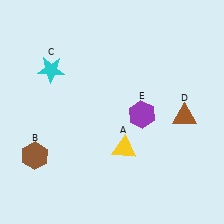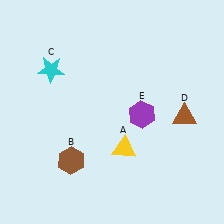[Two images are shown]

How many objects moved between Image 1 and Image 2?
1 object moved between the two images.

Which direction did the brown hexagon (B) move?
The brown hexagon (B) moved right.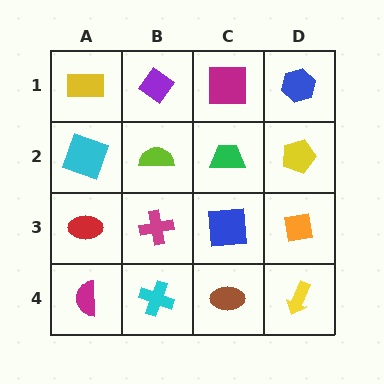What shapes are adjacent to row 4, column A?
A red ellipse (row 3, column A), a cyan cross (row 4, column B).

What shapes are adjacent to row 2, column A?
A yellow rectangle (row 1, column A), a red ellipse (row 3, column A), a lime semicircle (row 2, column B).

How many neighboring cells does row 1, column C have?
3.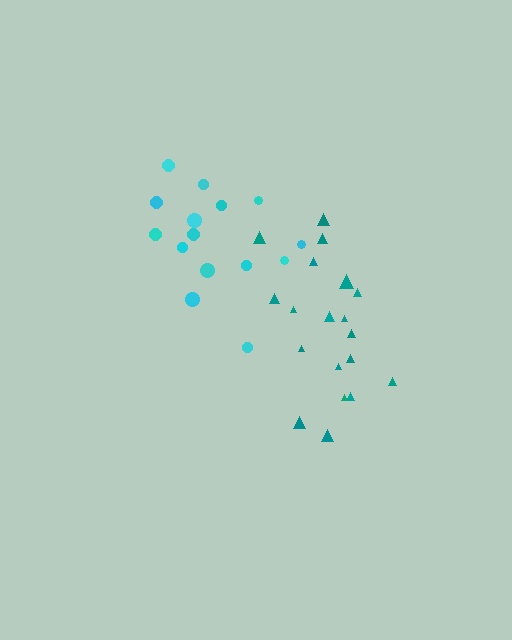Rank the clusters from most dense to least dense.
teal, cyan.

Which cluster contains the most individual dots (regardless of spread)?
Teal (19).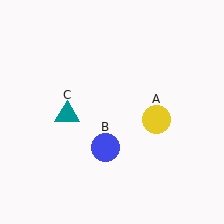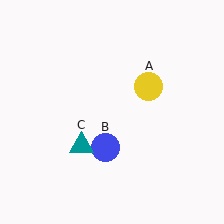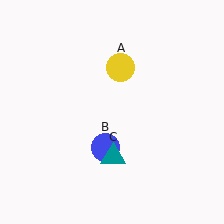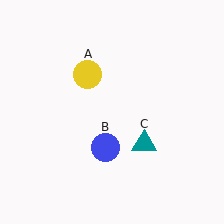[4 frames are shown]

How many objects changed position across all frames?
2 objects changed position: yellow circle (object A), teal triangle (object C).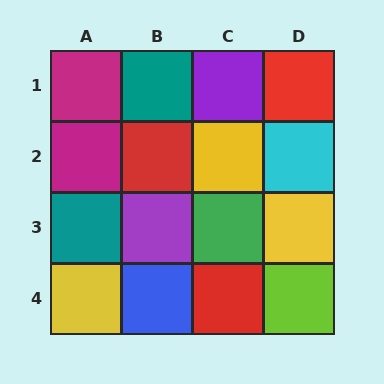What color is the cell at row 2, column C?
Yellow.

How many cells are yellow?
3 cells are yellow.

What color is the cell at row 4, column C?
Red.